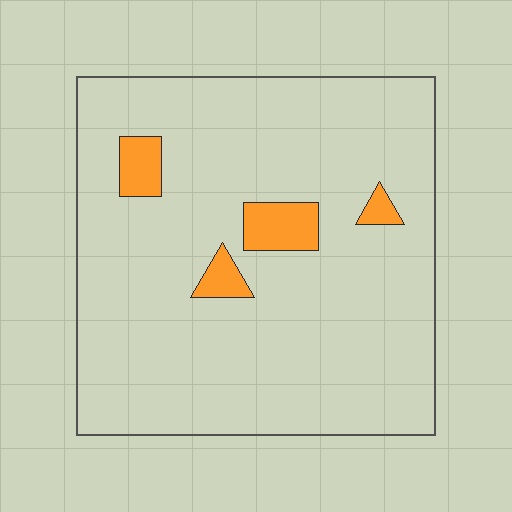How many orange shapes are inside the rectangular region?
4.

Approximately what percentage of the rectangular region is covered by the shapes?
Approximately 5%.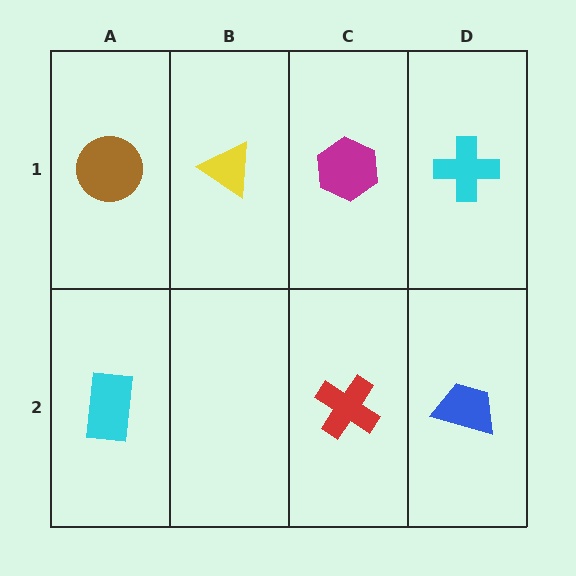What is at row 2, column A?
A cyan rectangle.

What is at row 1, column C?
A magenta hexagon.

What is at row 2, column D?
A blue trapezoid.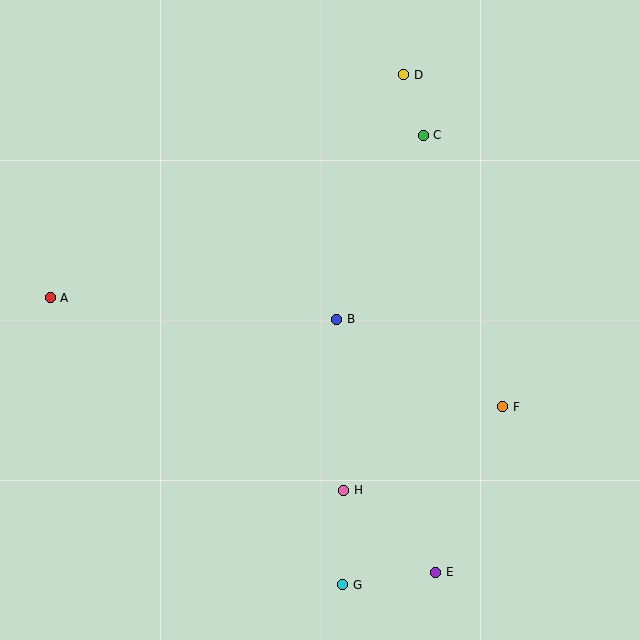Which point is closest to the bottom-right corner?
Point E is closest to the bottom-right corner.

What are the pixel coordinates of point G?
Point G is at (343, 585).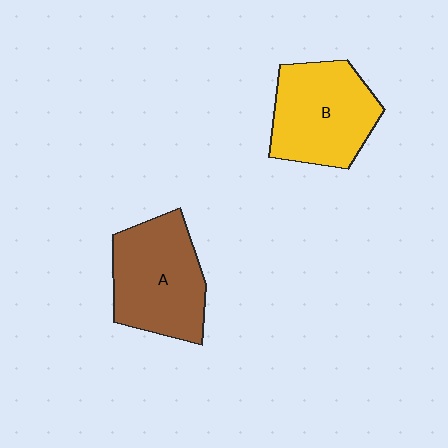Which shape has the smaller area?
Shape B (yellow).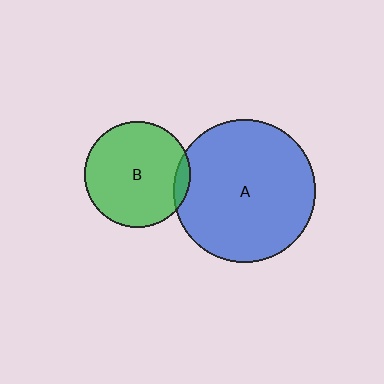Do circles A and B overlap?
Yes.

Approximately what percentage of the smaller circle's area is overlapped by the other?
Approximately 5%.